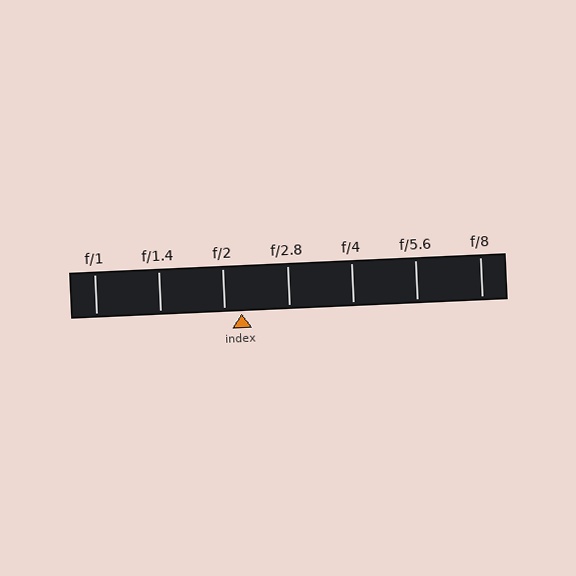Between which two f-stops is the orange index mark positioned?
The index mark is between f/2 and f/2.8.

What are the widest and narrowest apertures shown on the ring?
The widest aperture shown is f/1 and the narrowest is f/8.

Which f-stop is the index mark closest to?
The index mark is closest to f/2.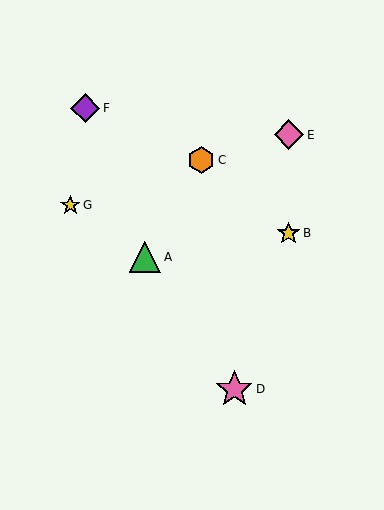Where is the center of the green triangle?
The center of the green triangle is at (145, 257).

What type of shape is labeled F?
Shape F is a purple diamond.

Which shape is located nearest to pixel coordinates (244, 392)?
The pink star (labeled D) at (234, 389) is nearest to that location.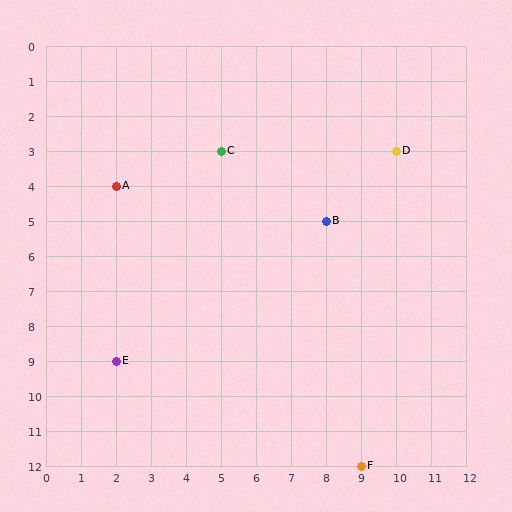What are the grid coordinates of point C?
Point C is at grid coordinates (5, 3).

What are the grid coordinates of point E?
Point E is at grid coordinates (2, 9).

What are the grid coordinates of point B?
Point B is at grid coordinates (8, 5).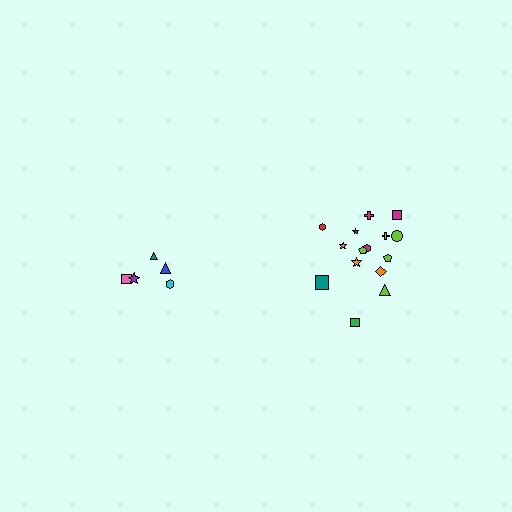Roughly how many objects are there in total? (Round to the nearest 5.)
Roughly 20 objects in total.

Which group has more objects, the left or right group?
The right group.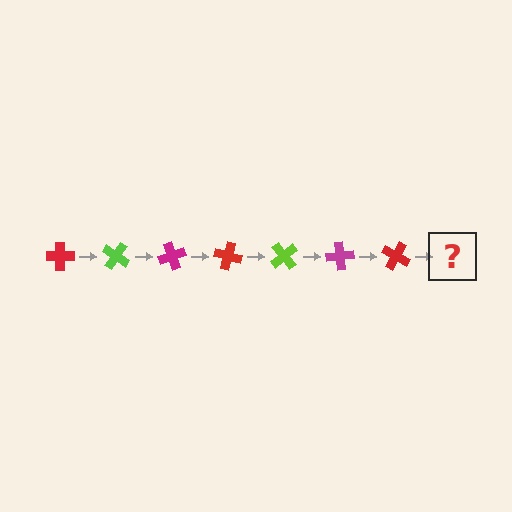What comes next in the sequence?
The next element should be a lime cross, rotated 245 degrees from the start.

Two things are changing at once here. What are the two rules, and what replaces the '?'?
The two rules are that it rotates 35 degrees each step and the color cycles through red, lime, and magenta. The '?' should be a lime cross, rotated 245 degrees from the start.